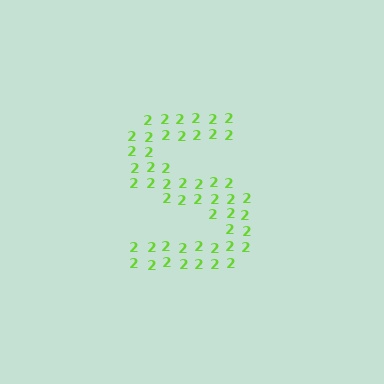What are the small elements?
The small elements are digit 2's.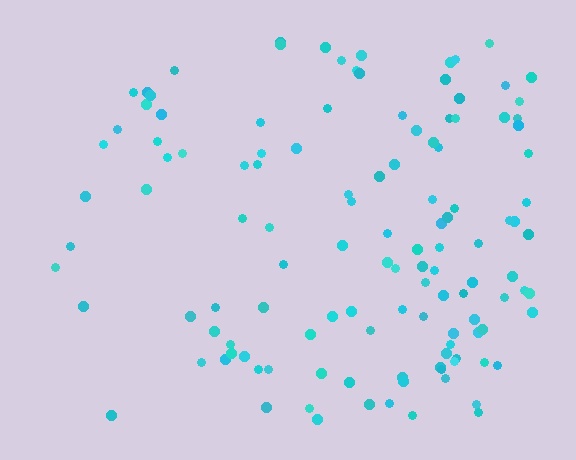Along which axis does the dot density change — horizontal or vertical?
Horizontal.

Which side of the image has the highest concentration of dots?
The right.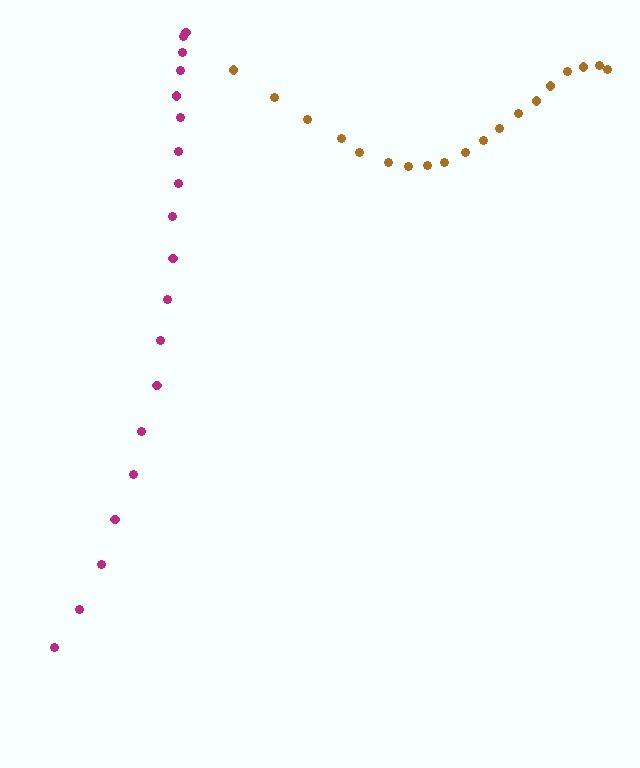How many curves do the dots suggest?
There are 2 distinct paths.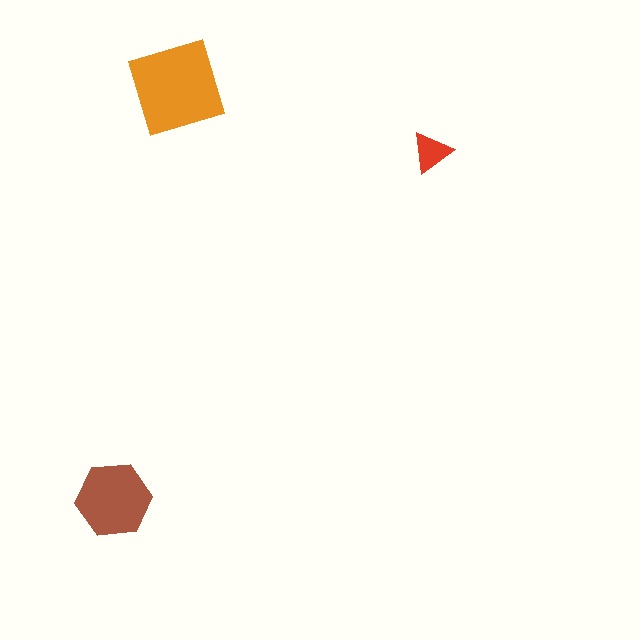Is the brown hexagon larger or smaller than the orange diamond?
Smaller.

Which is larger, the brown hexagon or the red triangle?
The brown hexagon.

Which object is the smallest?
The red triangle.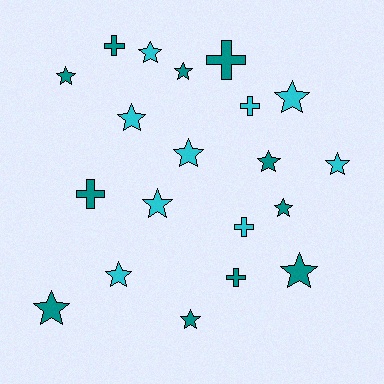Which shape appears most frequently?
Star, with 14 objects.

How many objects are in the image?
There are 20 objects.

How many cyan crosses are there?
There are 2 cyan crosses.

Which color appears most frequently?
Teal, with 11 objects.